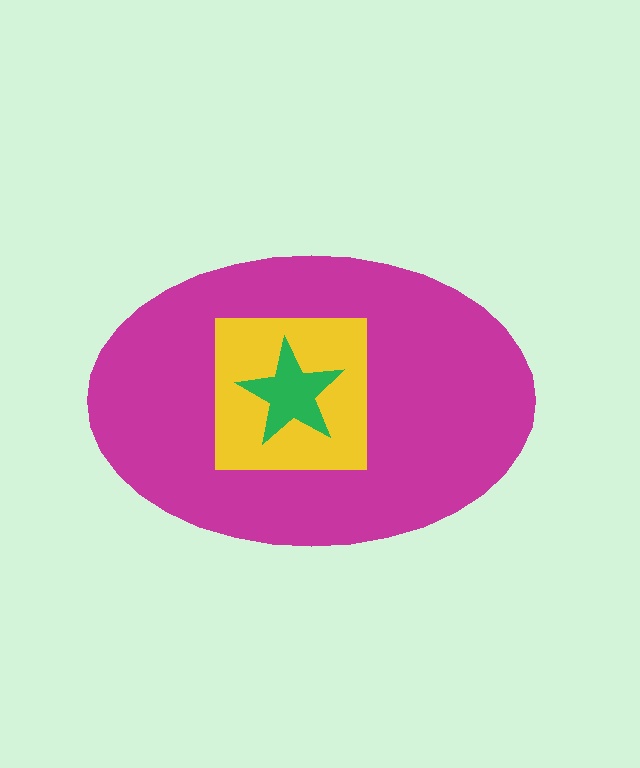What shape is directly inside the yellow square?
The green star.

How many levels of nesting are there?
3.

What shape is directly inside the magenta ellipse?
The yellow square.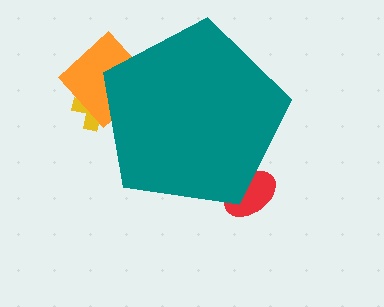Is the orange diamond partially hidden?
Yes, the orange diamond is partially hidden behind the teal pentagon.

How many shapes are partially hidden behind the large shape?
3 shapes are partially hidden.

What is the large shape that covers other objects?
A teal pentagon.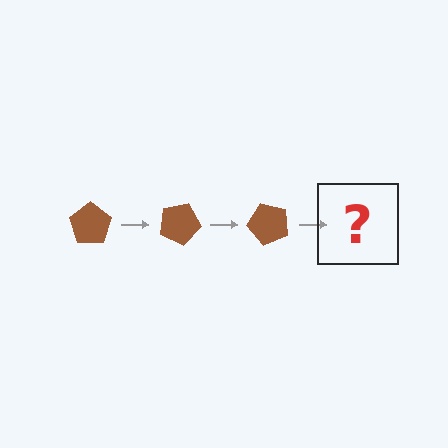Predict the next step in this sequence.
The next step is a brown pentagon rotated 75 degrees.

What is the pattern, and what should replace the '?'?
The pattern is that the pentagon rotates 25 degrees each step. The '?' should be a brown pentagon rotated 75 degrees.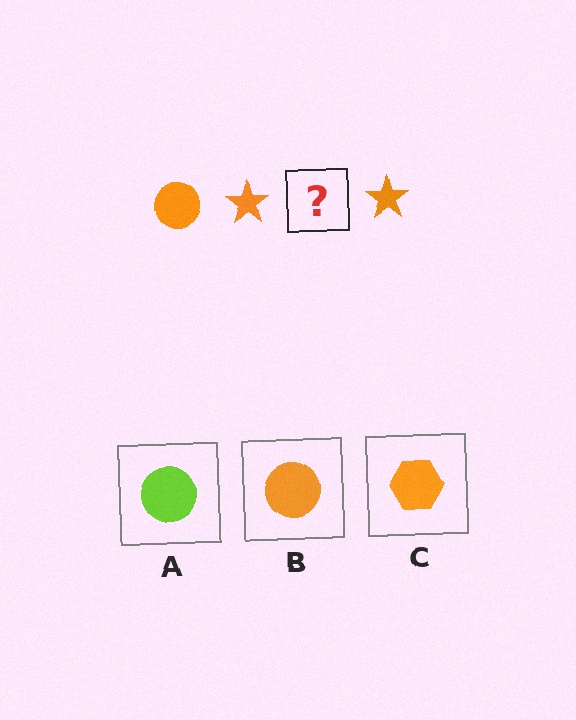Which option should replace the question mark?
Option B.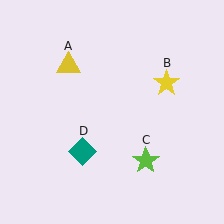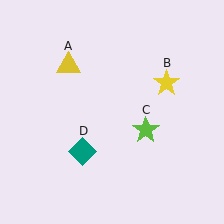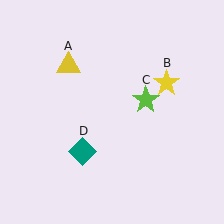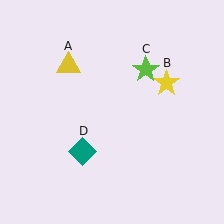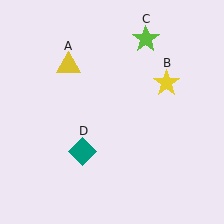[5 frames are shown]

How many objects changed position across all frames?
1 object changed position: lime star (object C).